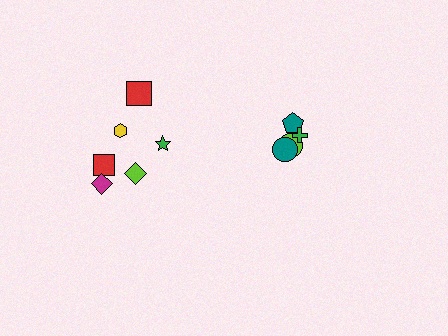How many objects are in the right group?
There are 4 objects.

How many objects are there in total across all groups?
There are 10 objects.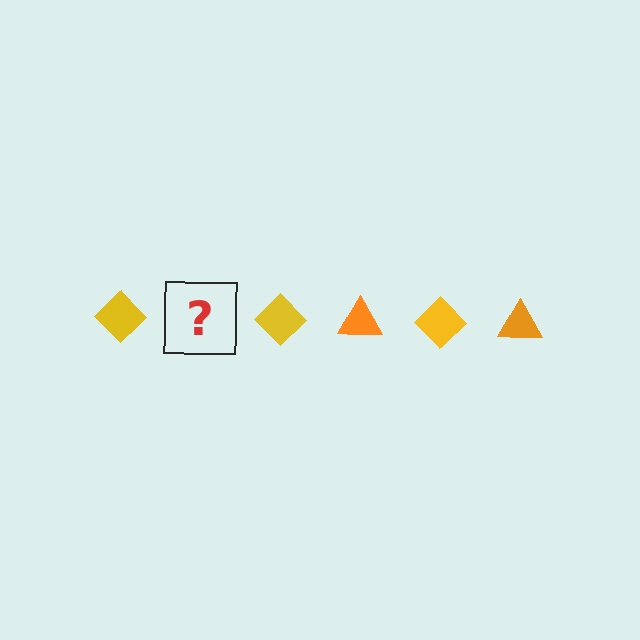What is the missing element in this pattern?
The missing element is an orange triangle.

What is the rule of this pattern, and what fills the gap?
The rule is that the pattern alternates between yellow diamond and orange triangle. The gap should be filled with an orange triangle.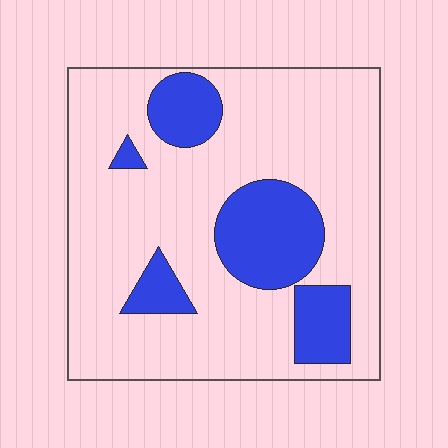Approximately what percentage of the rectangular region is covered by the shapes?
Approximately 20%.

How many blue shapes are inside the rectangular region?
5.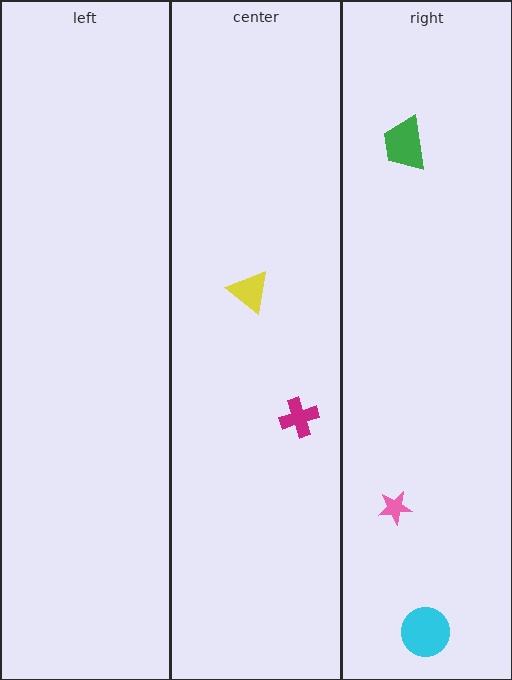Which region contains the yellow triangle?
The center region.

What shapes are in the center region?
The yellow triangle, the magenta cross.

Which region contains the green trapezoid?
The right region.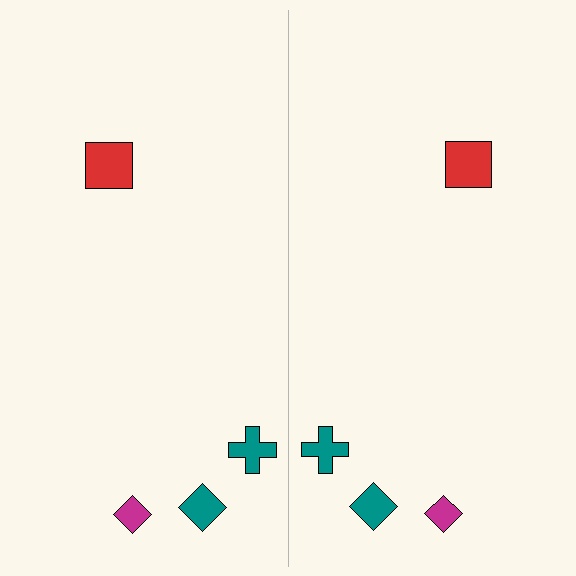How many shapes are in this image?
There are 8 shapes in this image.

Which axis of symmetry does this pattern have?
The pattern has a vertical axis of symmetry running through the center of the image.